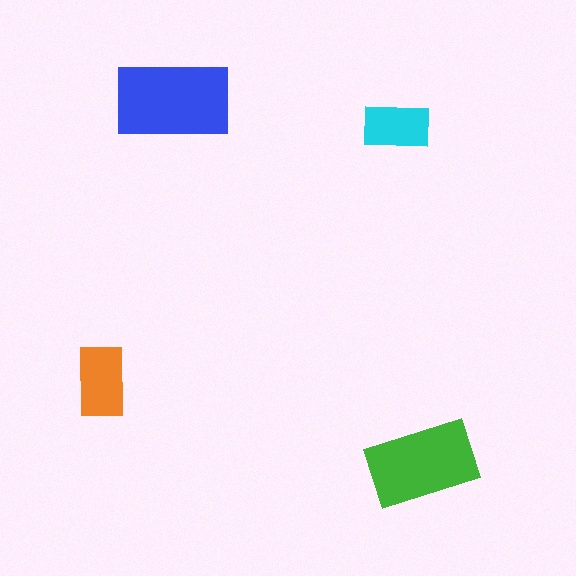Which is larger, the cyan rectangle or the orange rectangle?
The orange one.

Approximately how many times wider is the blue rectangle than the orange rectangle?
About 1.5 times wider.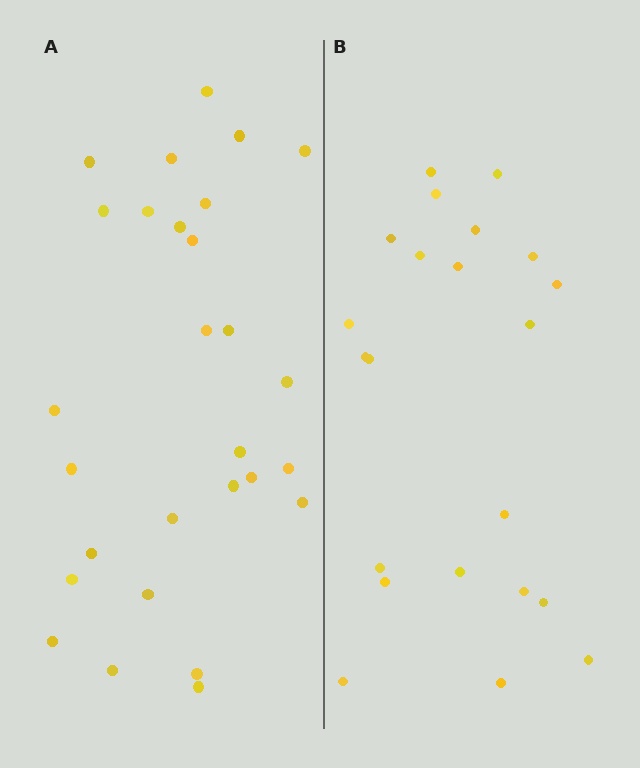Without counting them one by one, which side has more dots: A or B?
Region A (the left region) has more dots.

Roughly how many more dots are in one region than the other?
Region A has about 6 more dots than region B.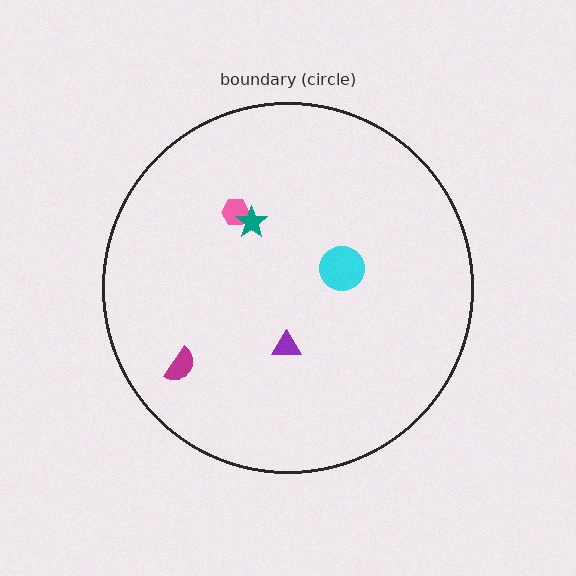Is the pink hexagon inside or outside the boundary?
Inside.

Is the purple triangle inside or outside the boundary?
Inside.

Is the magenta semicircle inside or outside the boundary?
Inside.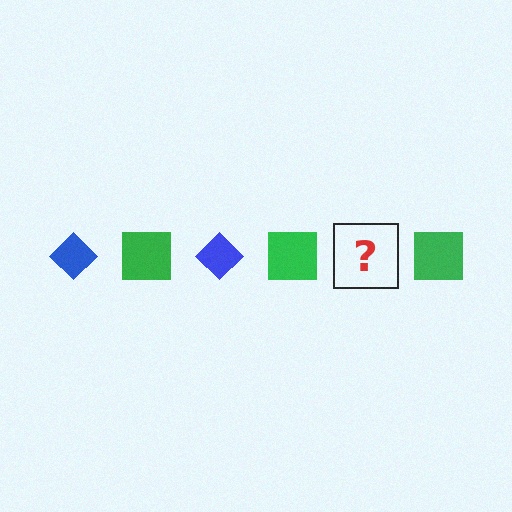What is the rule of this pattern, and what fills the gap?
The rule is that the pattern alternates between blue diamond and green square. The gap should be filled with a blue diamond.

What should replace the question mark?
The question mark should be replaced with a blue diamond.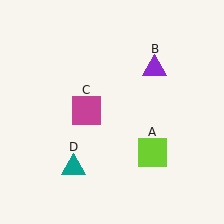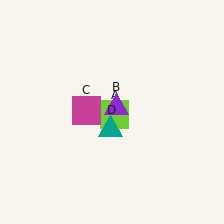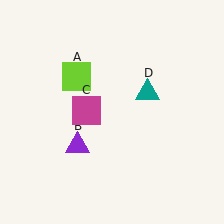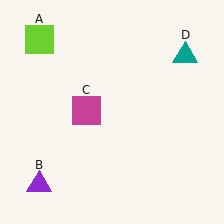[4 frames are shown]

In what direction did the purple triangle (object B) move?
The purple triangle (object B) moved down and to the left.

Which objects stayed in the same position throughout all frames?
Magenta square (object C) remained stationary.